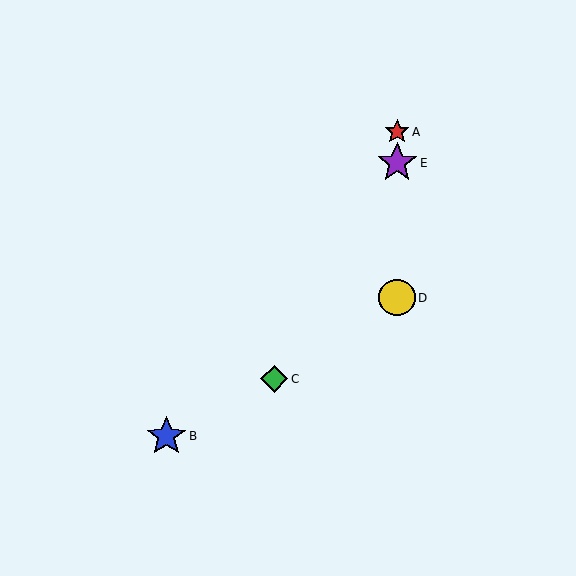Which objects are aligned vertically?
Objects A, D, E are aligned vertically.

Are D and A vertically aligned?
Yes, both are at x≈397.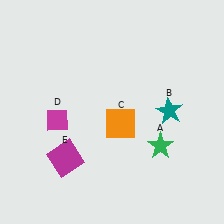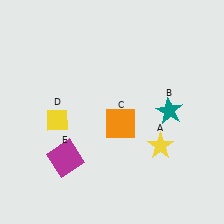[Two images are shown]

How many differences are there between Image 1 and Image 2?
There are 2 differences between the two images.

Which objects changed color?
A changed from green to yellow. D changed from magenta to yellow.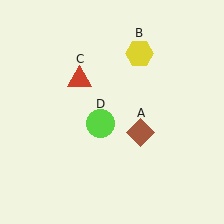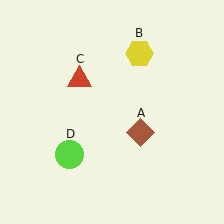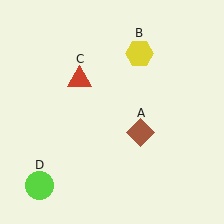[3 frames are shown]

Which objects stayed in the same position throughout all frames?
Brown diamond (object A) and yellow hexagon (object B) and red triangle (object C) remained stationary.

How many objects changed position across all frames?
1 object changed position: lime circle (object D).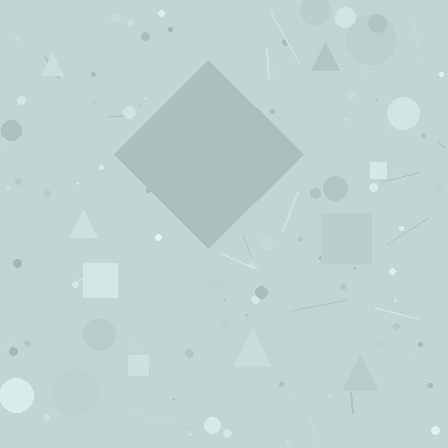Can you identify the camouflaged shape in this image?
The camouflaged shape is a diamond.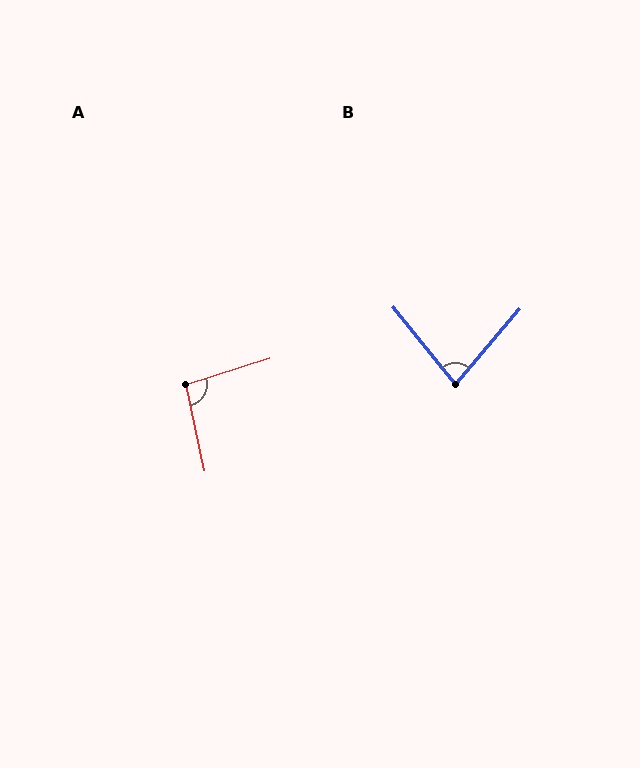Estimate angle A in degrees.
Approximately 96 degrees.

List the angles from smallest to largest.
B (80°), A (96°).